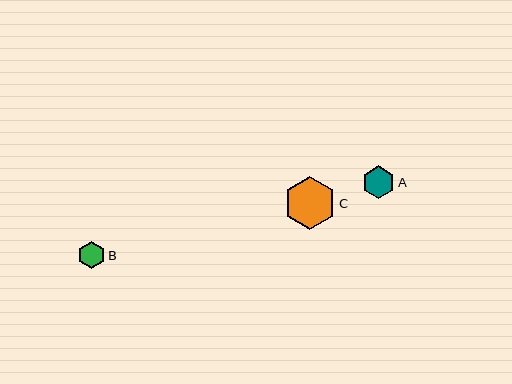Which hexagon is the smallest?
Hexagon B is the smallest with a size of approximately 27 pixels.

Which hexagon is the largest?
Hexagon C is the largest with a size of approximately 52 pixels.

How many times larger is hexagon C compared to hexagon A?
Hexagon C is approximately 1.6 times the size of hexagon A.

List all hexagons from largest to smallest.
From largest to smallest: C, A, B.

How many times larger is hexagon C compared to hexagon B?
Hexagon C is approximately 1.9 times the size of hexagon B.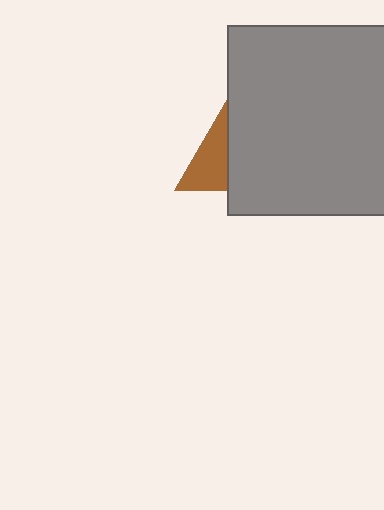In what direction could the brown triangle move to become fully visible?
The brown triangle could move left. That would shift it out from behind the gray square entirely.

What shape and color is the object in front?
The object in front is a gray square.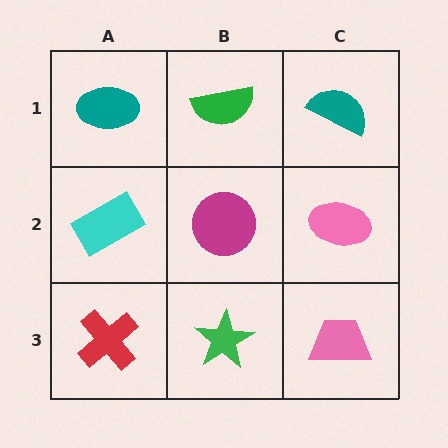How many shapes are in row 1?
3 shapes.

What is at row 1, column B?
A green semicircle.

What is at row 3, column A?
A red cross.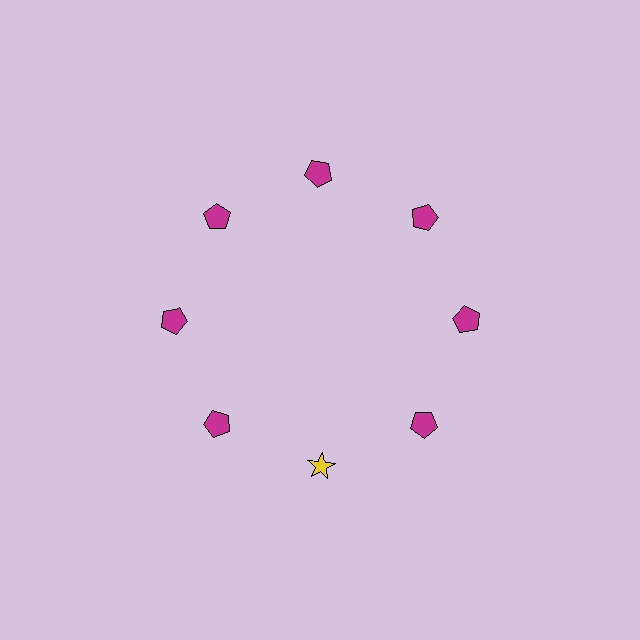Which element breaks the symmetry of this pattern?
The yellow star at roughly the 6 o'clock position breaks the symmetry. All other shapes are magenta pentagons.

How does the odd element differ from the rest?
It differs in both color (yellow instead of magenta) and shape (star instead of pentagon).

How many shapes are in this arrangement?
There are 8 shapes arranged in a ring pattern.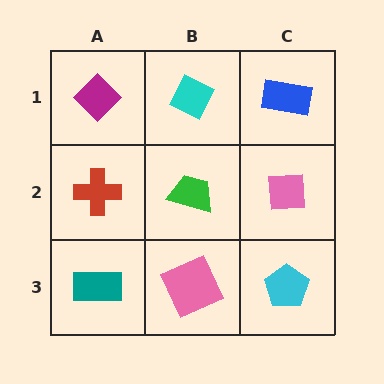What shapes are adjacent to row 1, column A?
A red cross (row 2, column A), a cyan diamond (row 1, column B).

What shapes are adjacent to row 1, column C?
A pink square (row 2, column C), a cyan diamond (row 1, column B).